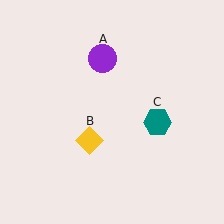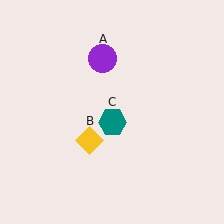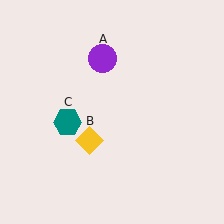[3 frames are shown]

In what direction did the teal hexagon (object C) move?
The teal hexagon (object C) moved left.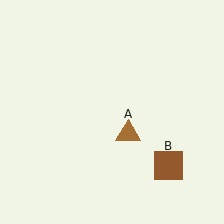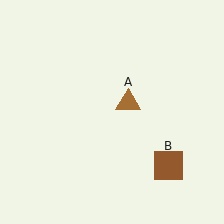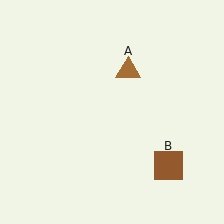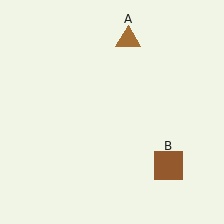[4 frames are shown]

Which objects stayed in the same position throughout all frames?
Brown square (object B) remained stationary.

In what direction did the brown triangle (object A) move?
The brown triangle (object A) moved up.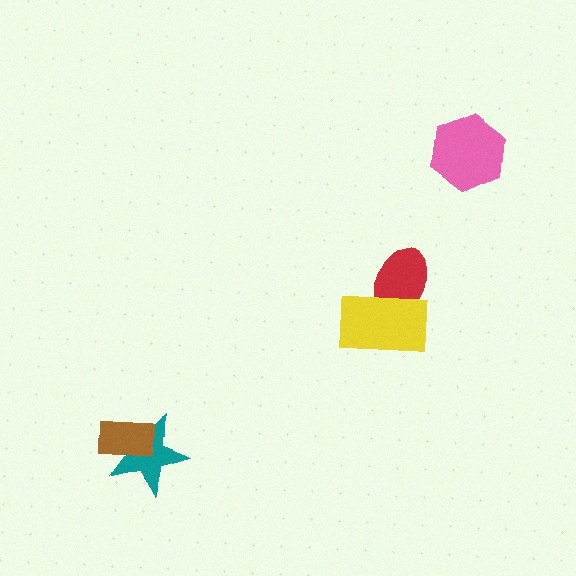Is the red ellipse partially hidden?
Yes, it is partially covered by another shape.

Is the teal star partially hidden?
Yes, it is partially covered by another shape.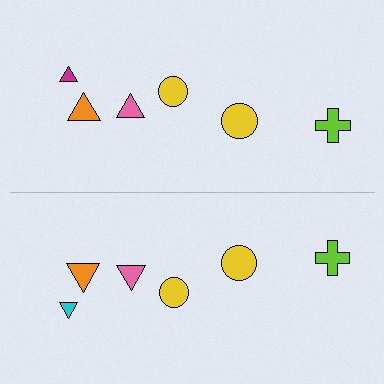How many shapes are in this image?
There are 12 shapes in this image.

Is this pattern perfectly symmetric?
No, the pattern is not perfectly symmetric. The cyan triangle on the bottom side breaks the symmetry — its mirror counterpart is magenta.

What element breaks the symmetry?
The cyan triangle on the bottom side breaks the symmetry — its mirror counterpart is magenta.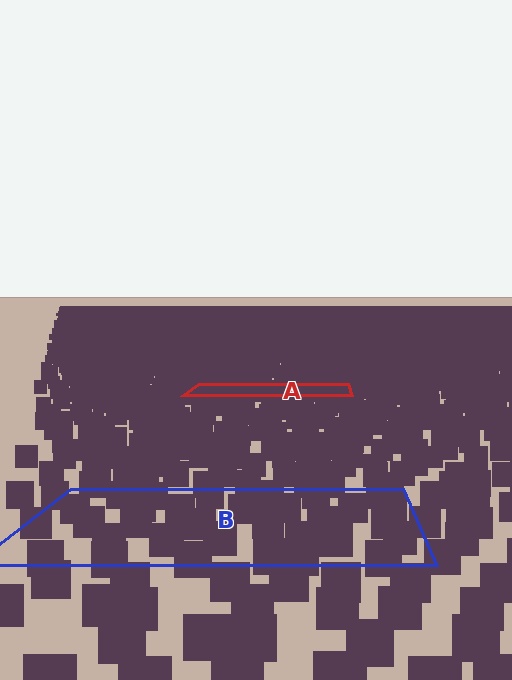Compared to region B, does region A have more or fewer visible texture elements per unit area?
Region A has more texture elements per unit area — they are packed more densely because it is farther away.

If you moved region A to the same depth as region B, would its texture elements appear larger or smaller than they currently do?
They would appear larger. At a closer depth, the same texture elements are projected at a bigger on-screen size.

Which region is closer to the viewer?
Region B is closer. The texture elements there are larger and more spread out.